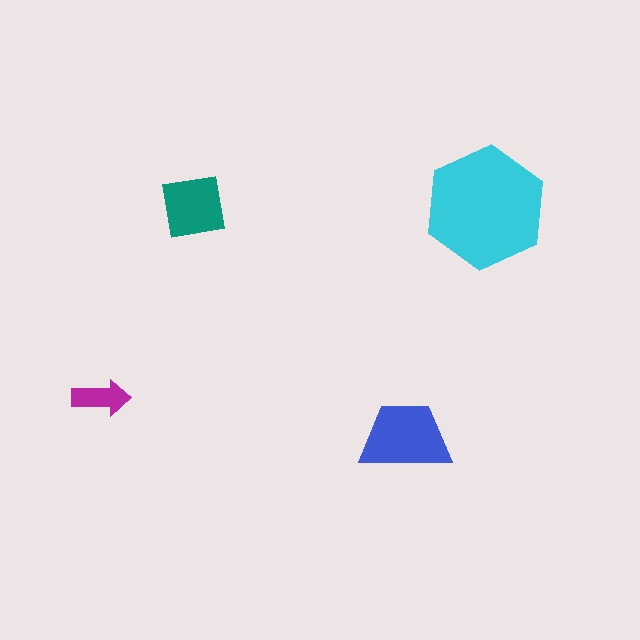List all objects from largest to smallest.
The cyan hexagon, the blue trapezoid, the teal square, the magenta arrow.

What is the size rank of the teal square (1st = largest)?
3rd.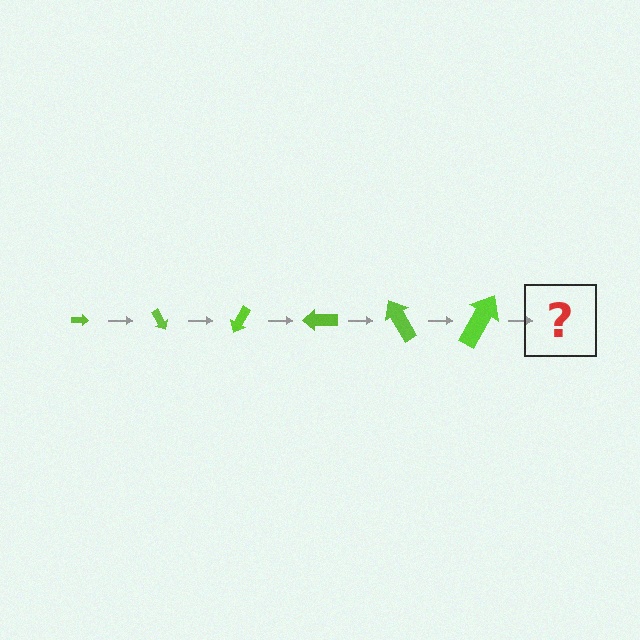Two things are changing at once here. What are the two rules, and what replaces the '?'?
The two rules are that the arrow grows larger each step and it rotates 60 degrees each step. The '?' should be an arrow, larger than the previous one and rotated 360 degrees from the start.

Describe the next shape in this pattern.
It should be an arrow, larger than the previous one and rotated 360 degrees from the start.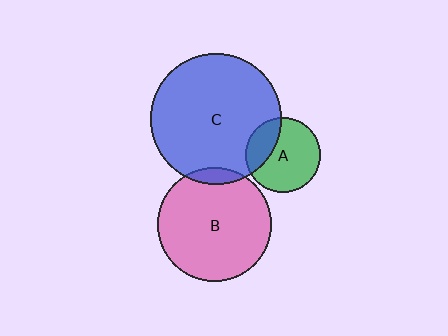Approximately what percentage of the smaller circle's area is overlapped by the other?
Approximately 30%.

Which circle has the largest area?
Circle C (blue).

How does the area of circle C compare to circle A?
Approximately 3.1 times.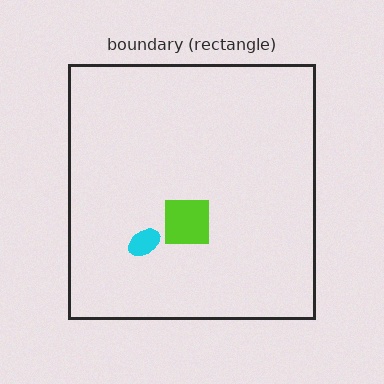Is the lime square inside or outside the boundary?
Inside.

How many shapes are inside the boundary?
2 inside, 0 outside.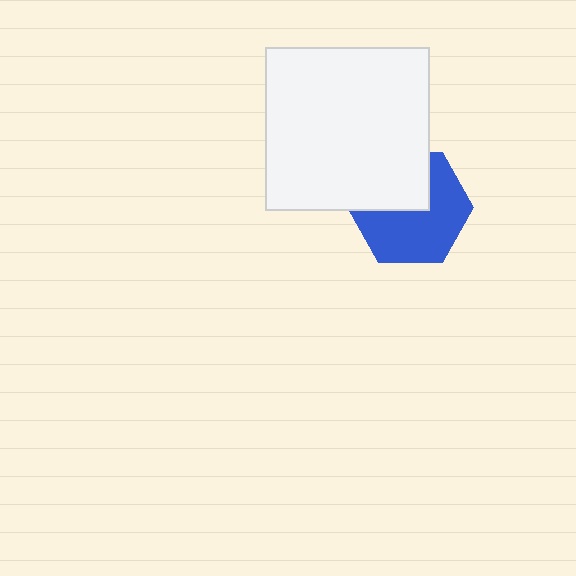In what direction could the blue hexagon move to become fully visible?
The blue hexagon could move down. That would shift it out from behind the white square entirely.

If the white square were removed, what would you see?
You would see the complete blue hexagon.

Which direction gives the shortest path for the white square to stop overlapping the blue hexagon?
Moving up gives the shortest separation.